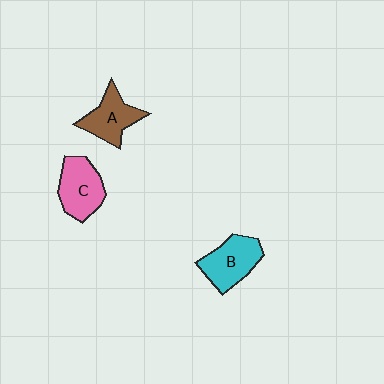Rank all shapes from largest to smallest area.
From largest to smallest: B (cyan), C (pink), A (brown).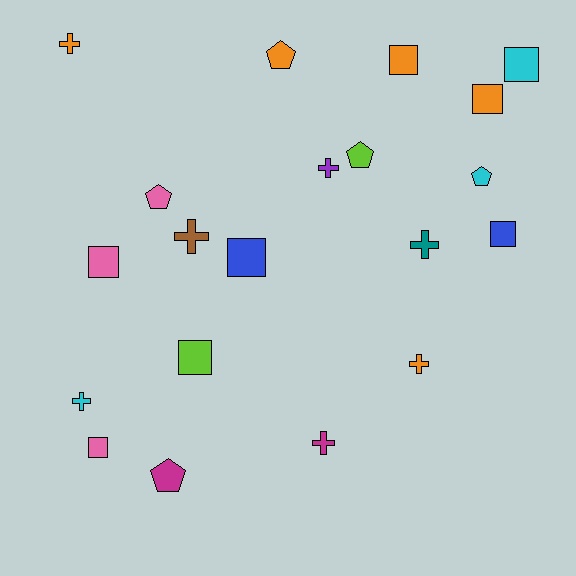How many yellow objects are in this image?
There are no yellow objects.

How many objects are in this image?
There are 20 objects.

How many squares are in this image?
There are 8 squares.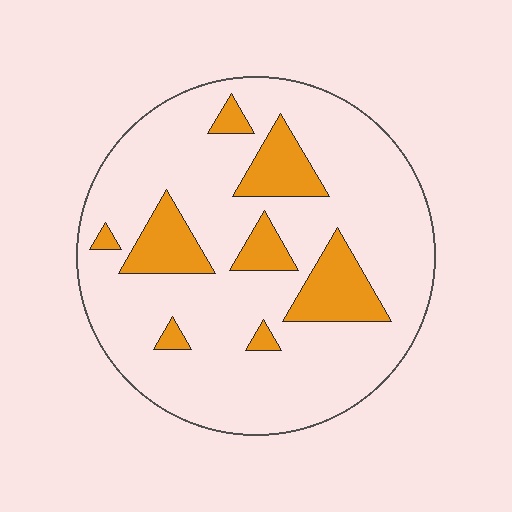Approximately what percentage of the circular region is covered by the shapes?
Approximately 20%.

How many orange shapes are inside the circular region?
8.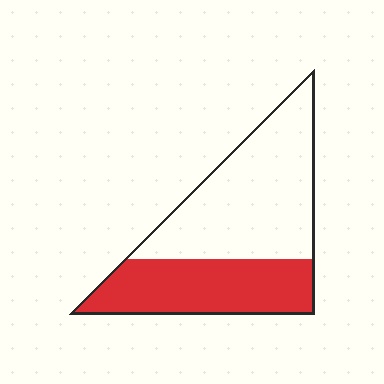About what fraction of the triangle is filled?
About two fifths (2/5).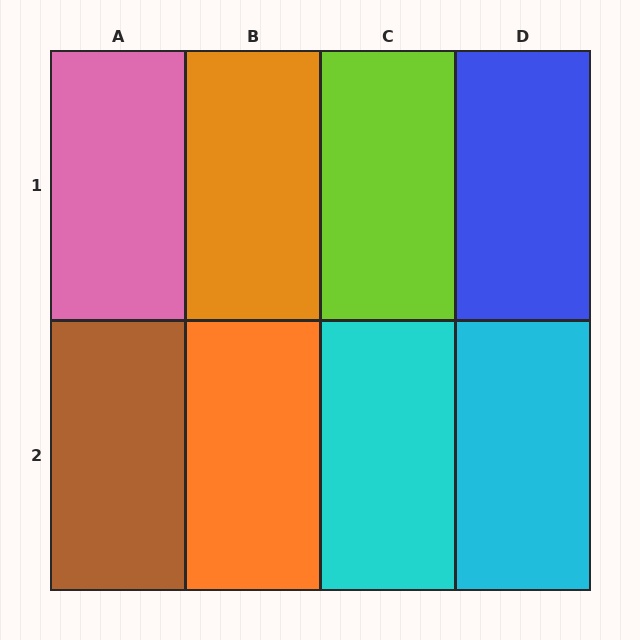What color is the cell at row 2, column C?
Cyan.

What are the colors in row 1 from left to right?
Pink, orange, lime, blue.